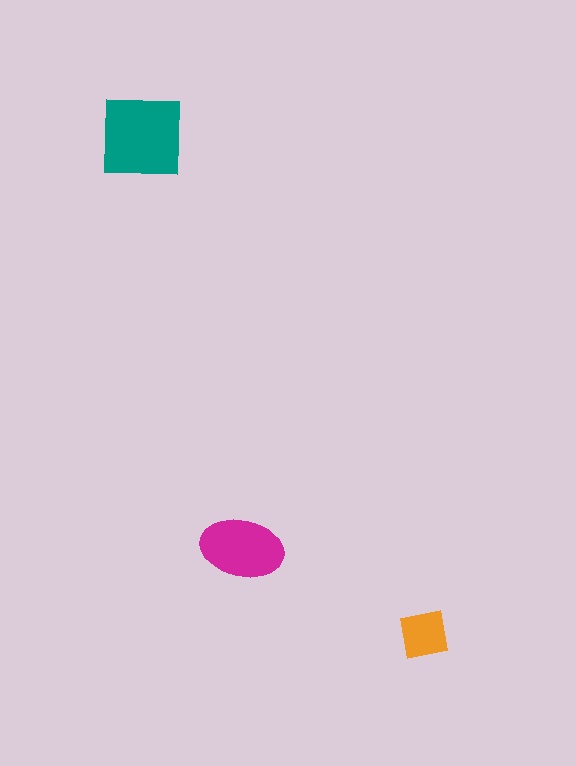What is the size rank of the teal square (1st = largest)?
1st.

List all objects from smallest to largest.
The orange square, the magenta ellipse, the teal square.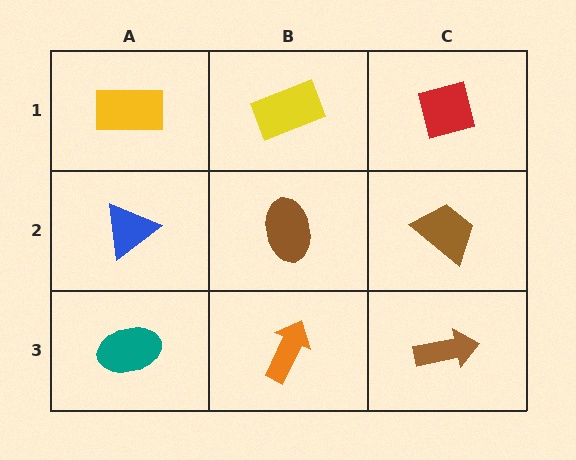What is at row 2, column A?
A blue triangle.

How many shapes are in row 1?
3 shapes.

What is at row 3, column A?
A teal ellipse.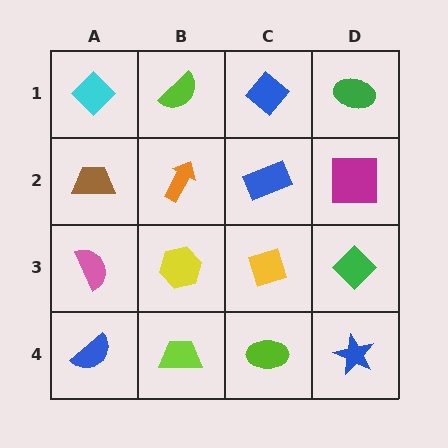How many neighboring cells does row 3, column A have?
3.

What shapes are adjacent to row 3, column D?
A magenta square (row 2, column D), a blue star (row 4, column D), a yellow diamond (row 3, column C).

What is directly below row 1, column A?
A brown trapezoid.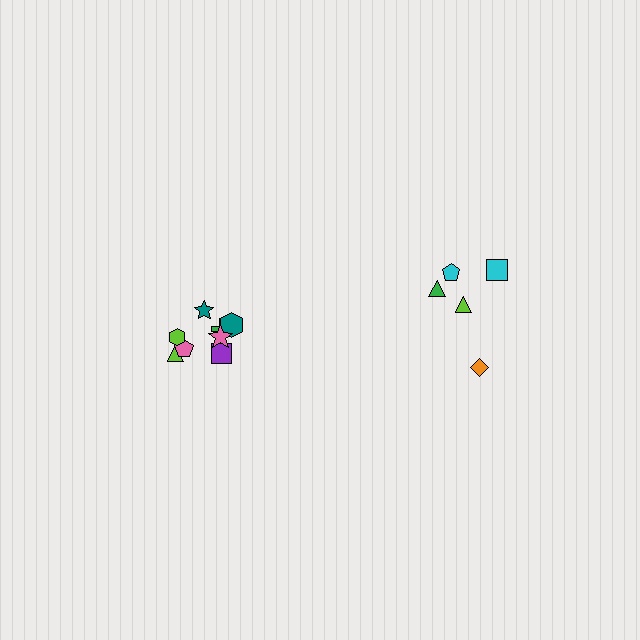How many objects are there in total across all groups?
There are 13 objects.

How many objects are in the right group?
There are 5 objects.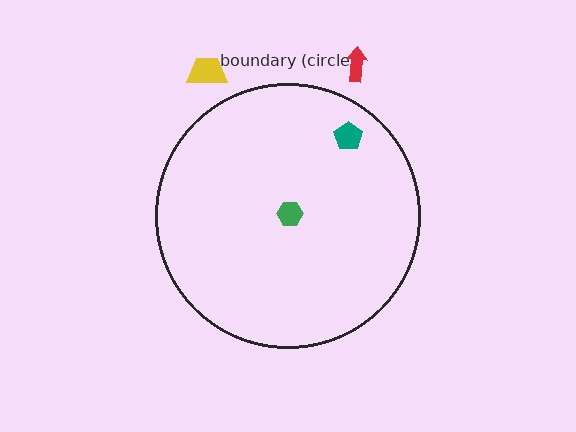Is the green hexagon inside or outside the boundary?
Inside.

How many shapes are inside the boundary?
2 inside, 2 outside.